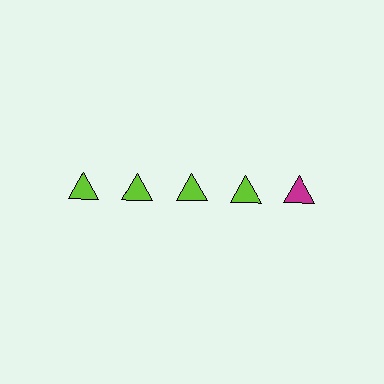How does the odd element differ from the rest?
It has a different color: magenta instead of lime.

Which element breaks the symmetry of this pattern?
The magenta triangle in the top row, rightmost column breaks the symmetry. All other shapes are lime triangles.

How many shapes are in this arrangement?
There are 5 shapes arranged in a grid pattern.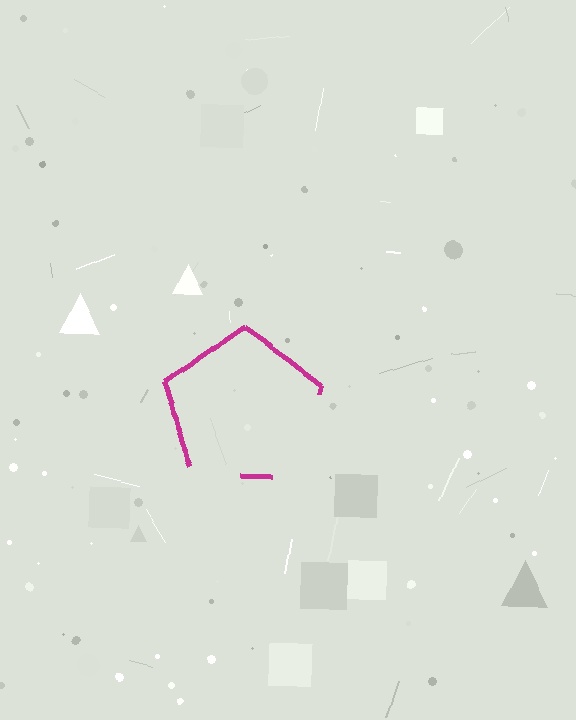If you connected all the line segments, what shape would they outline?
They would outline a pentagon.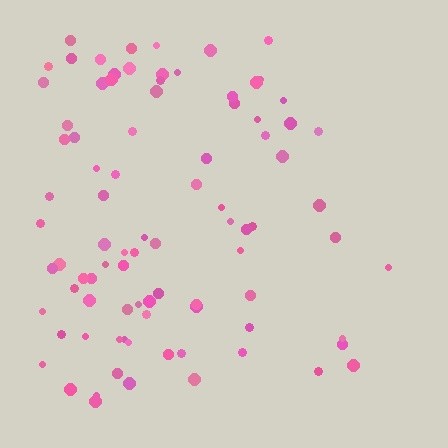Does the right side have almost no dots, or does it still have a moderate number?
Still a moderate number, just noticeably fewer than the left.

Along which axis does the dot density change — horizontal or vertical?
Horizontal.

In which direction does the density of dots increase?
From right to left, with the left side densest.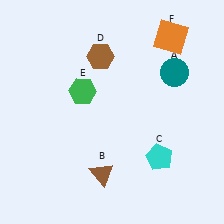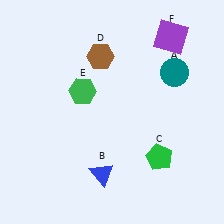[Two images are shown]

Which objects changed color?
B changed from brown to blue. C changed from cyan to green. F changed from orange to purple.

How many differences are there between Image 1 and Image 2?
There are 3 differences between the two images.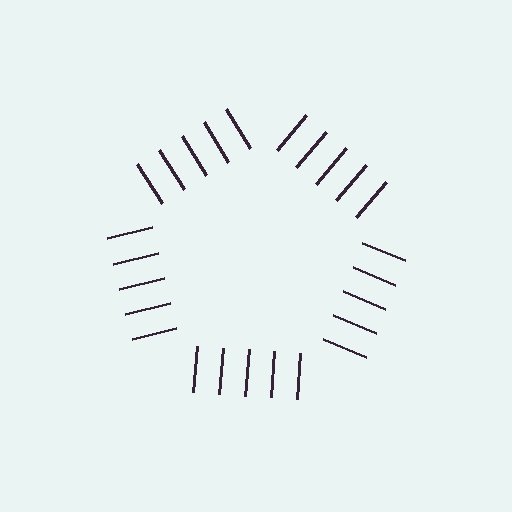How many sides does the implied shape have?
5 sides — the line-ends trace a pentagon.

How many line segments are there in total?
25 — 5 along each of the 5 edges.